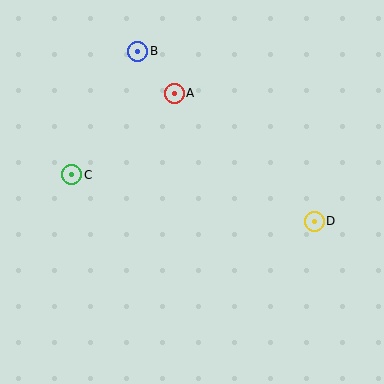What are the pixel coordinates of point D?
Point D is at (314, 221).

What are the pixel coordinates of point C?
Point C is at (72, 175).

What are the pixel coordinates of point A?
Point A is at (174, 93).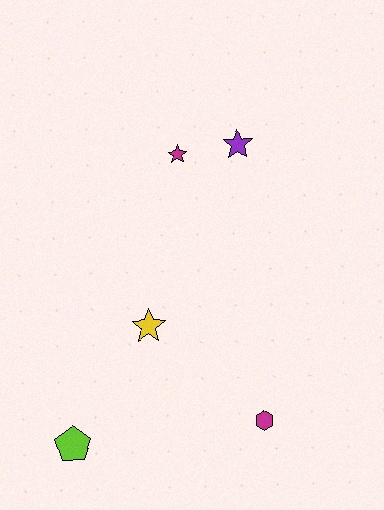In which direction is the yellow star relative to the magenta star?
The yellow star is below the magenta star.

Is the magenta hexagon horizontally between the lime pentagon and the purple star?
No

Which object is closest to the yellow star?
The lime pentagon is closest to the yellow star.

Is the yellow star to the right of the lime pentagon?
Yes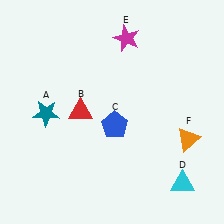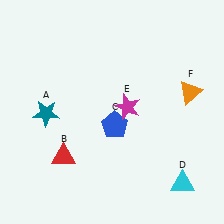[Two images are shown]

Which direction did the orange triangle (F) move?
The orange triangle (F) moved up.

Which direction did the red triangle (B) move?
The red triangle (B) moved down.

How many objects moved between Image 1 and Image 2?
3 objects moved between the two images.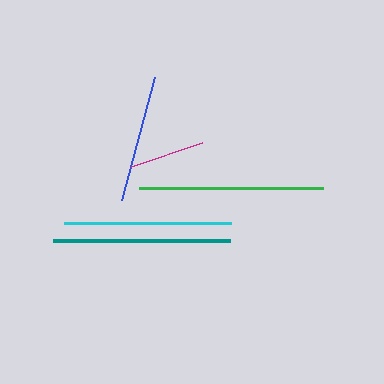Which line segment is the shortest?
The magenta line is the shortest at approximately 75 pixels.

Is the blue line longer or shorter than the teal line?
The teal line is longer than the blue line.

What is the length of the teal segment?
The teal segment is approximately 177 pixels long.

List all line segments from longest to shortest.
From longest to shortest: green, teal, cyan, blue, magenta.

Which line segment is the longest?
The green line is the longest at approximately 185 pixels.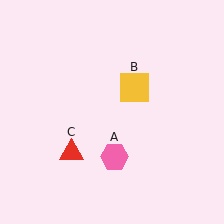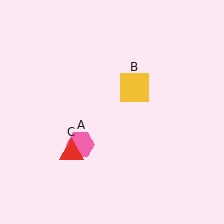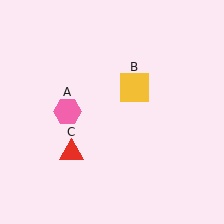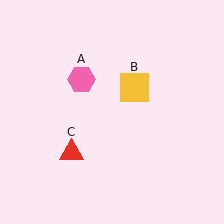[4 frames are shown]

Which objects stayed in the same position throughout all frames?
Yellow square (object B) and red triangle (object C) remained stationary.